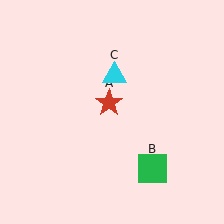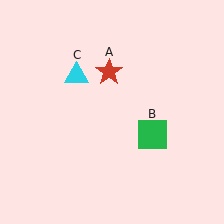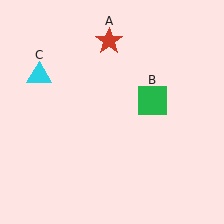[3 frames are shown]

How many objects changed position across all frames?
3 objects changed position: red star (object A), green square (object B), cyan triangle (object C).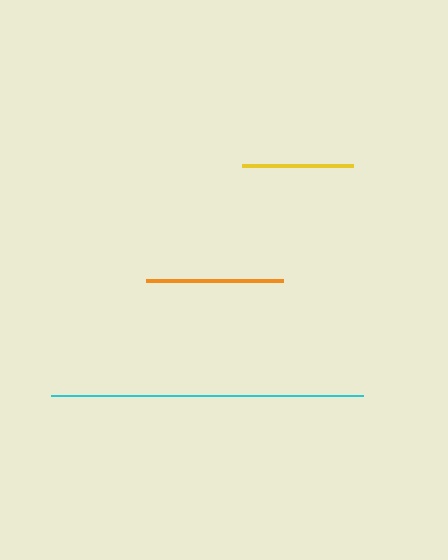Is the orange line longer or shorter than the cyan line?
The cyan line is longer than the orange line.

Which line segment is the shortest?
The yellow line is the shortest at approximately 111 pixels.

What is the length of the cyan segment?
The cyan segment is approximately 312 pixels long.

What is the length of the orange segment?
The orange segment is approximately 137 pixels long.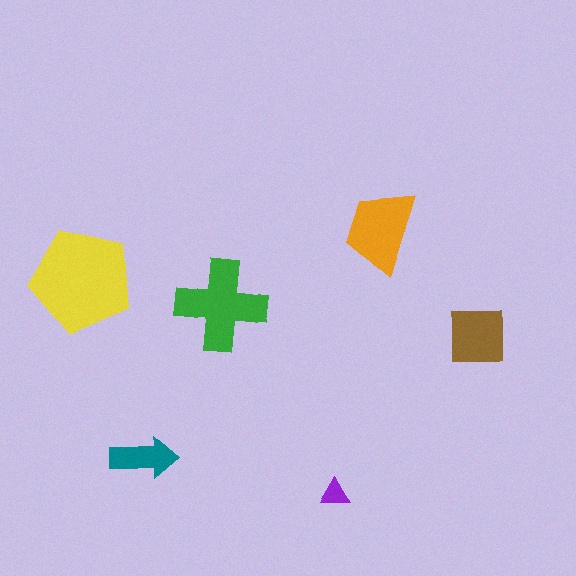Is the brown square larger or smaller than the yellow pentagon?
Smaller.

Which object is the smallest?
The purple triangle.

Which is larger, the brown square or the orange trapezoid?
The orange trapezoid.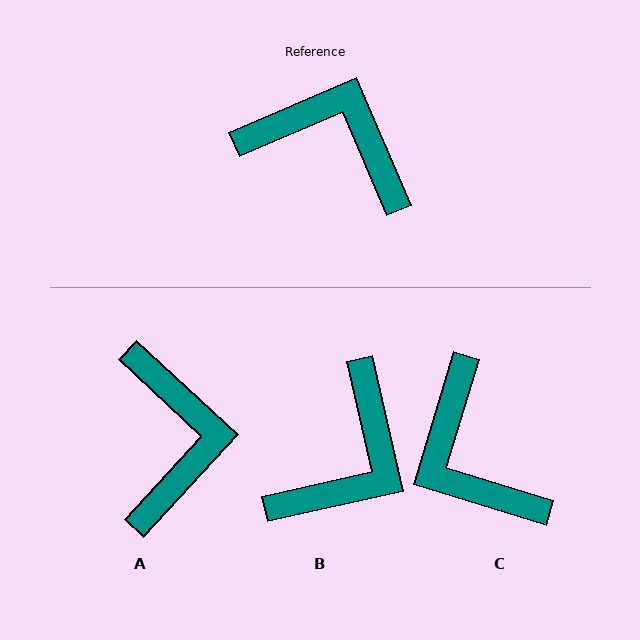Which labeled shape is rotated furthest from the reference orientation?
C, about 140 degrees away.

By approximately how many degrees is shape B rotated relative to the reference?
Approximately 100 degrees clockwise.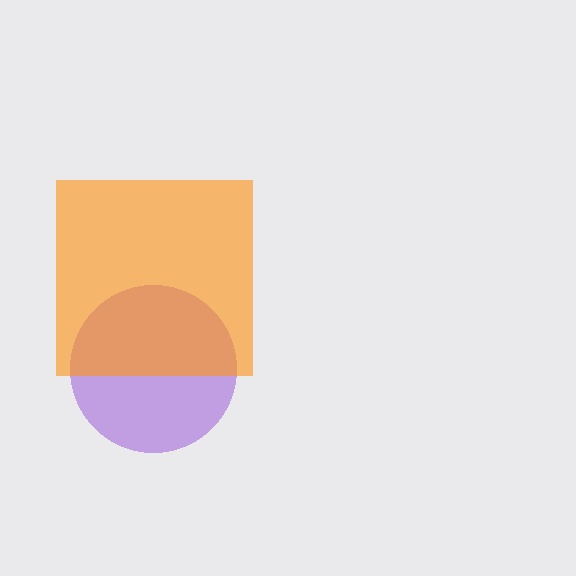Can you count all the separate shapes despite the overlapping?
Yes, there are 2 separate shapes.